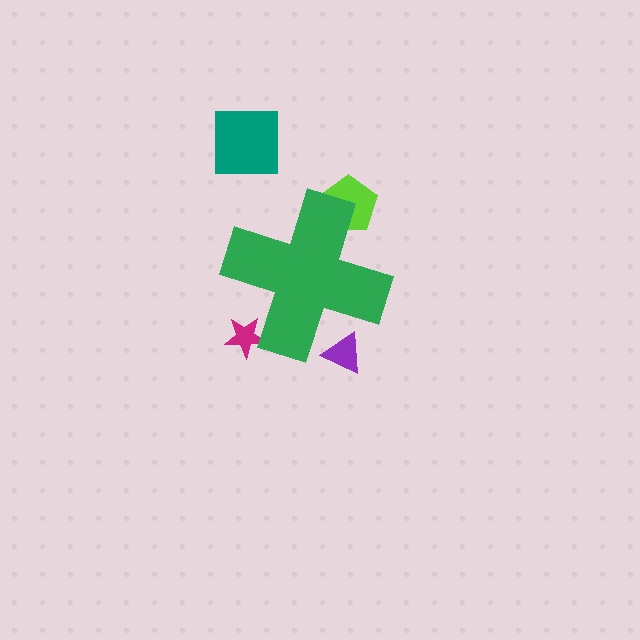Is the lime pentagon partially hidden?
Yes, the lime pentagon is partially hidden behind the green cross.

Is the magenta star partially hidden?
Yes, the magenta star is partially hidden behind the green cross.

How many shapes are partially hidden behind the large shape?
3 shapes are partially hidden.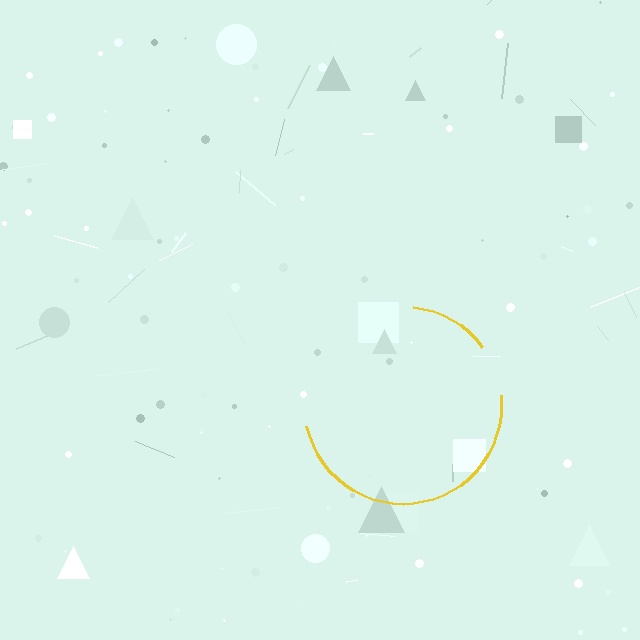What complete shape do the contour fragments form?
The contour fragments form a circle.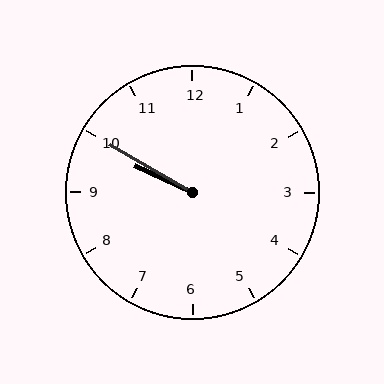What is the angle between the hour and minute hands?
Approximately 5 degrees.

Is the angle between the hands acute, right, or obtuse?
It is acute.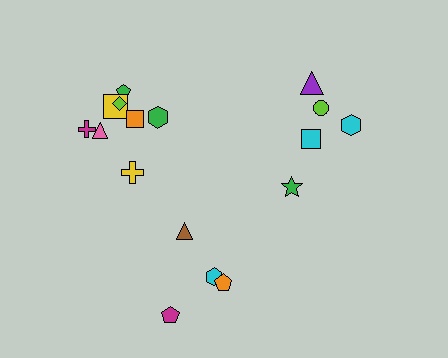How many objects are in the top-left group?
There are 8 objects.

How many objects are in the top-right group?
There are 5 objects.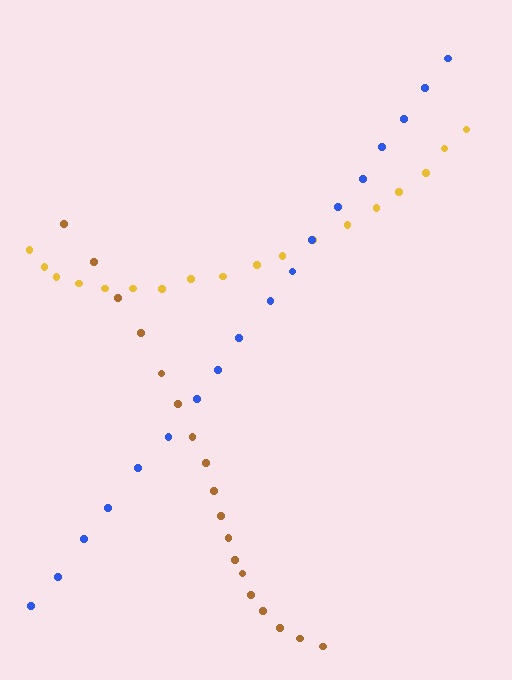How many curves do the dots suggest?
There are 3 distinct paths.